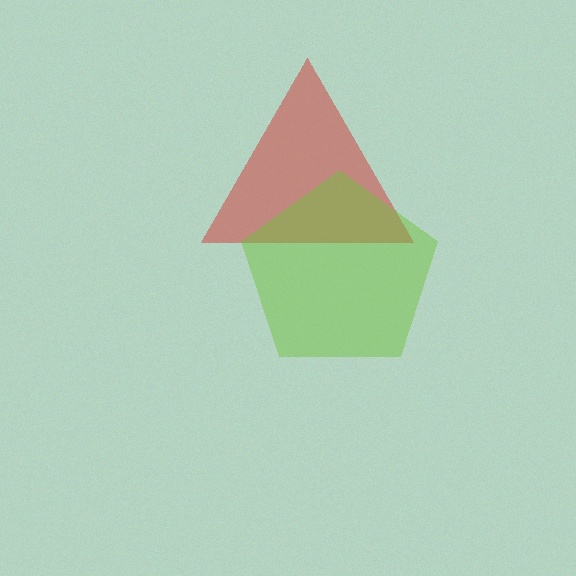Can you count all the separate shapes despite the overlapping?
Yes, there are 2 separate shapes.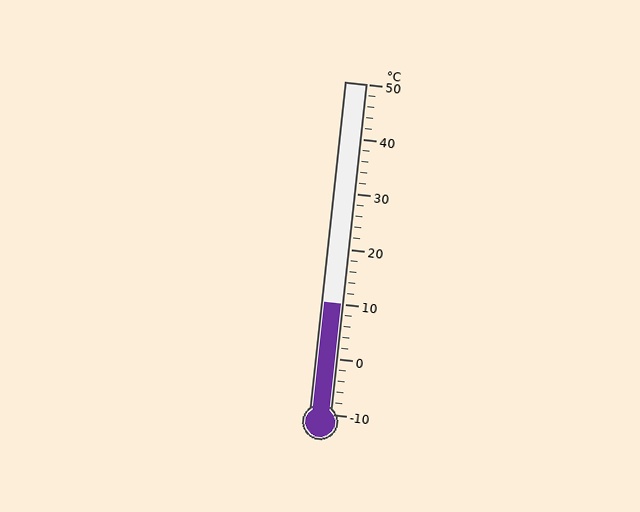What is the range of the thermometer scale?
The thermometer scale ranges from -10°C to 50°C.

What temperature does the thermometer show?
The thermometer shows approximately 10°C.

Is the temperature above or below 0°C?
The temperature is above 0°C.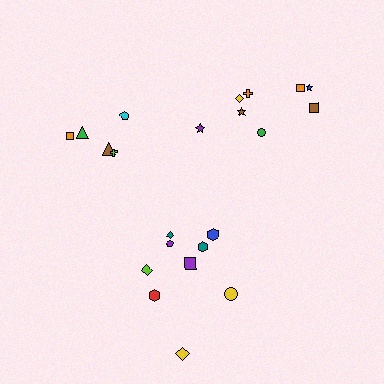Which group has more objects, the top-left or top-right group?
The top-right group.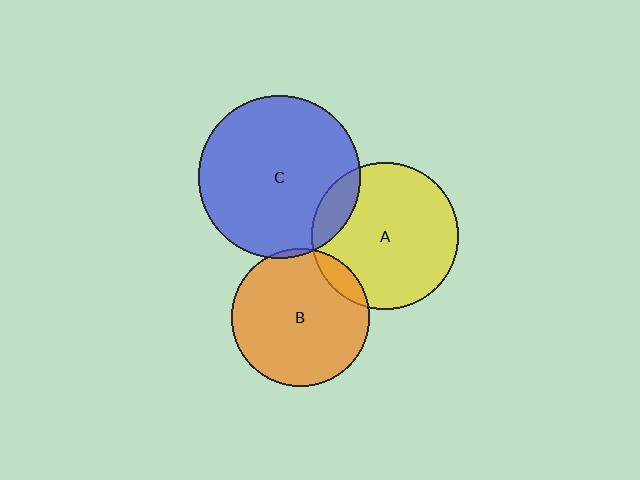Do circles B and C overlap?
Yes.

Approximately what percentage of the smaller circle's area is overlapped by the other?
Approximately 5%.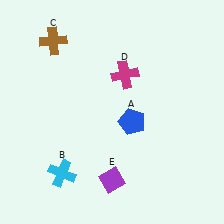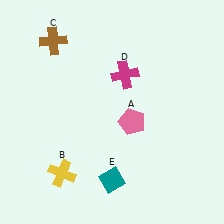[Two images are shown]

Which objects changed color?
A changed from blue to pink. B changed from cyan to yellow. E changed from purple to teal.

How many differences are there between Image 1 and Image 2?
There are 3 differences between the two images.